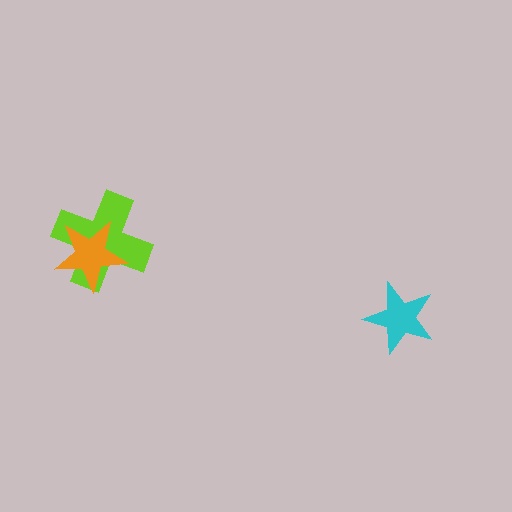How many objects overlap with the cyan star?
0 objects overlap with the cyan star.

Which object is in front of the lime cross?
The orange star is in front of the lime cross.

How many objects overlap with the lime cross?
1 object overlaps with the lime cross.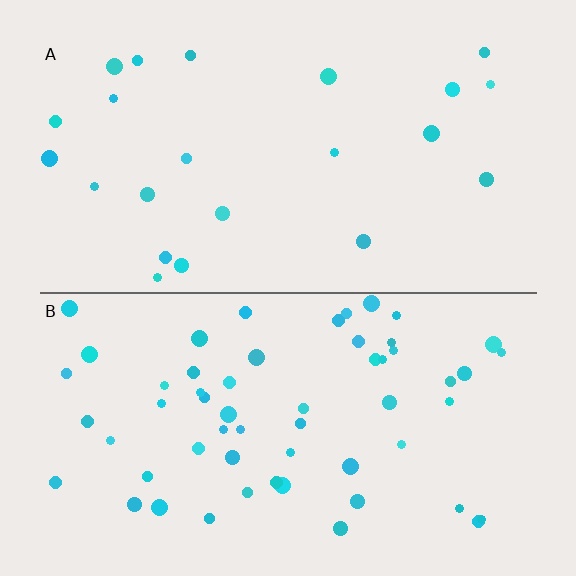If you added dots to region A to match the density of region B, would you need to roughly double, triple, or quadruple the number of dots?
Approximately triple.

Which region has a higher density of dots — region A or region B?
B (the bottom).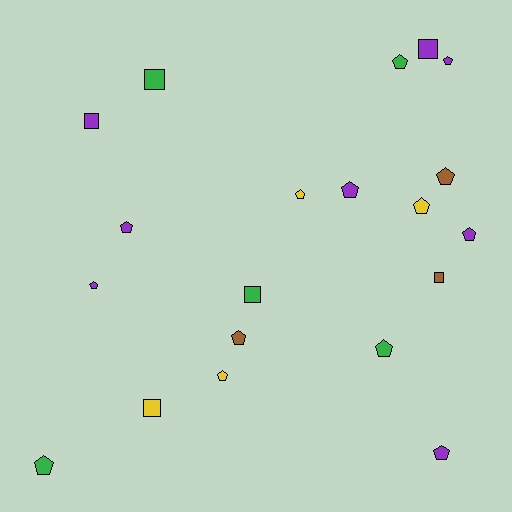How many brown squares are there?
There is 1 brown square.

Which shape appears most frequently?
Pentagon, with 14 objects.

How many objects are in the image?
There are 20 objects.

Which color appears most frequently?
Purple, with 8 objects.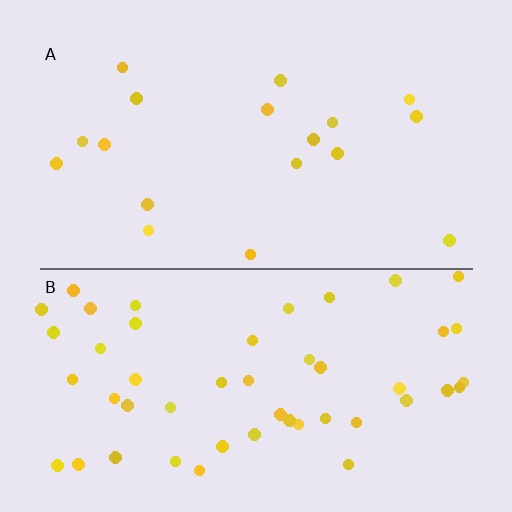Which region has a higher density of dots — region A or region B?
B (the bottom).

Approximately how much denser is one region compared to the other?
Approximately 2.7× — region B over region A.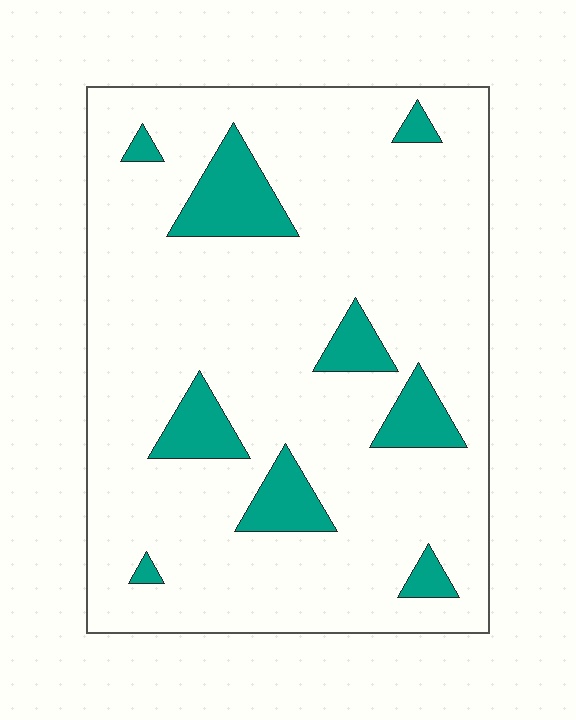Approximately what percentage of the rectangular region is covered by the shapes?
Approximately 15%.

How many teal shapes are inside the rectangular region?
9.